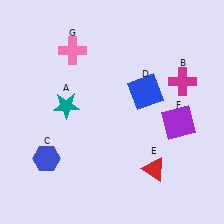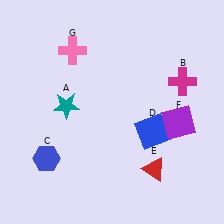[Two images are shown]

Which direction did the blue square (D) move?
The blue square (D) moved down.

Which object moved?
The blue square (D) moved down.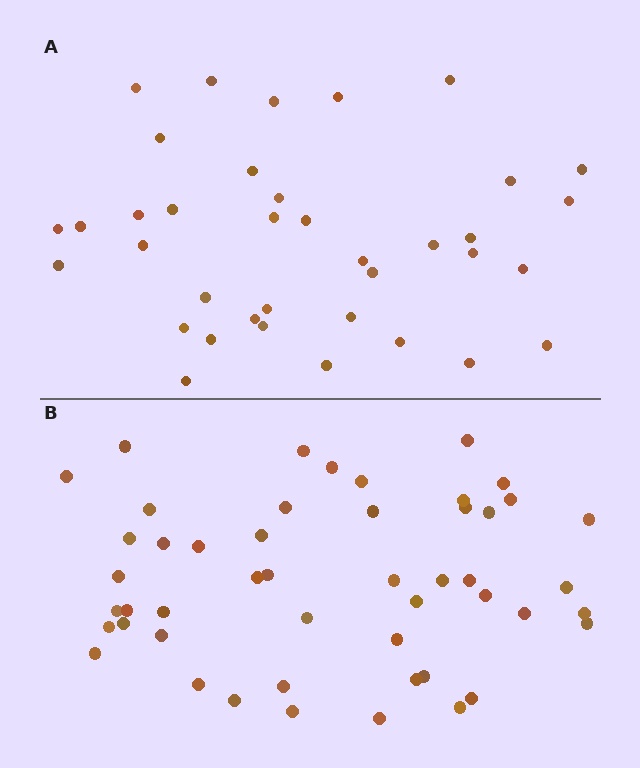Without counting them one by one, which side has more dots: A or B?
Region B (the bottom region) has more dots.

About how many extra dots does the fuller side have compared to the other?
Region B has roughly 12 or so more dots than region A.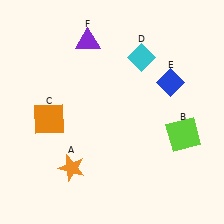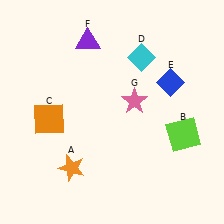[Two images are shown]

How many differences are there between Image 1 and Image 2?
There is 1 difference between the two images.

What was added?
A pink star (G) was added in Image 2.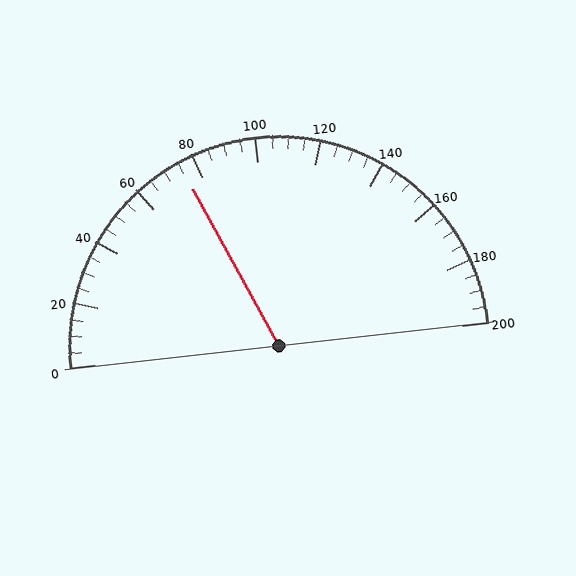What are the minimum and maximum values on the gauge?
The gauge ranges from 0 to 200.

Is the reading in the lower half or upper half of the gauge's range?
The reading is in the lower half of the range (0 to 200).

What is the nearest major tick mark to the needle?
The nearest major tick mark is 80.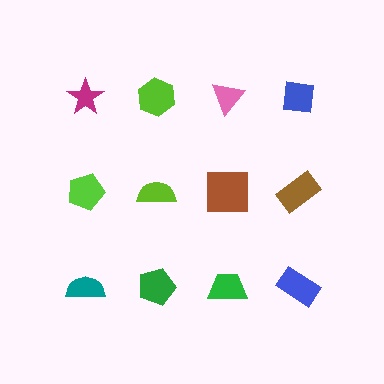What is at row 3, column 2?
A green pentagon.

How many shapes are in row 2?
4 shapes.